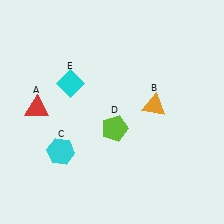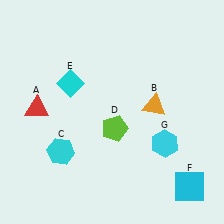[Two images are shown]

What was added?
A cyan square (F), a cyan hexagon (G) were added in Image 2.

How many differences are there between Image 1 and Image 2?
There are 2 differences between the two images.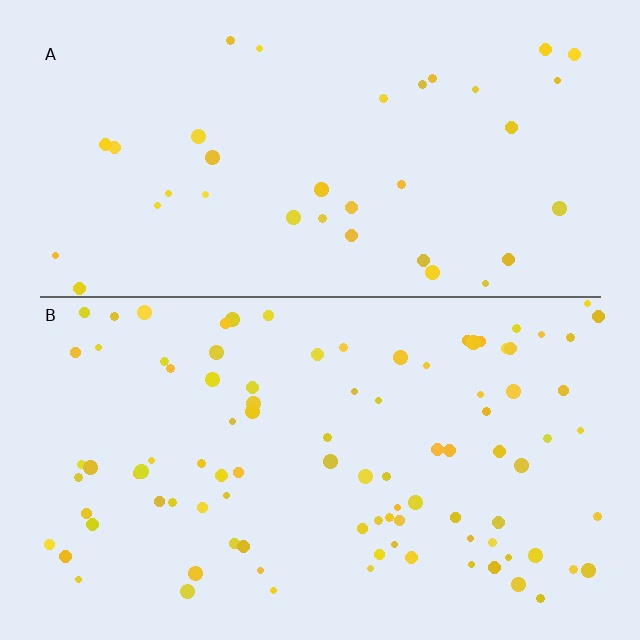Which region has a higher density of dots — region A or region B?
B (the bottom).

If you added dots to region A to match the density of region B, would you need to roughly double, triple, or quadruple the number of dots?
Approximately triple.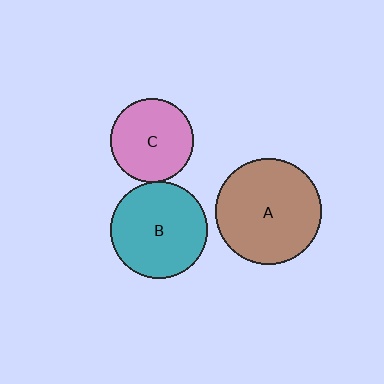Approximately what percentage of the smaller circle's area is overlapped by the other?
Approximately 5%.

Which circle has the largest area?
Circle A (brown).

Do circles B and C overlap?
Yes.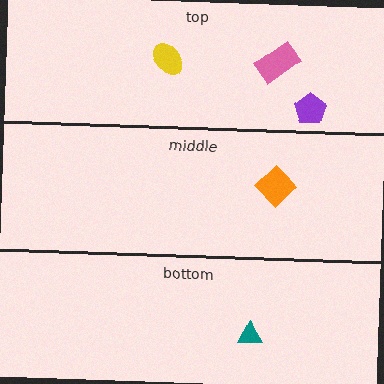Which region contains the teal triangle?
The bottom region.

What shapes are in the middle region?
The orange diamond.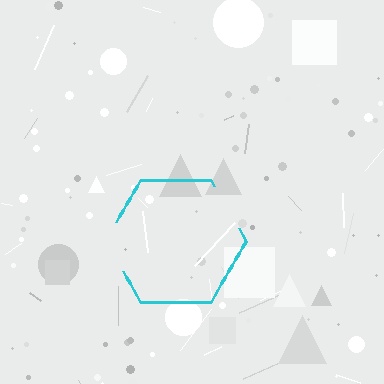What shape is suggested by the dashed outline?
The dashed outline suggests a hexagon.